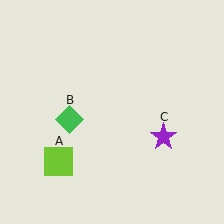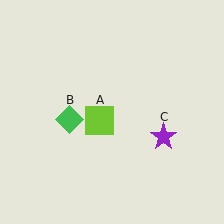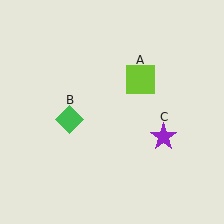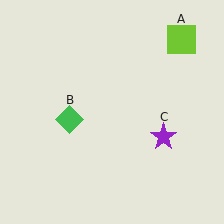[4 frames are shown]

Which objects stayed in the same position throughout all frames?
Green diamond (object B) and purple star (object C) remained stationary.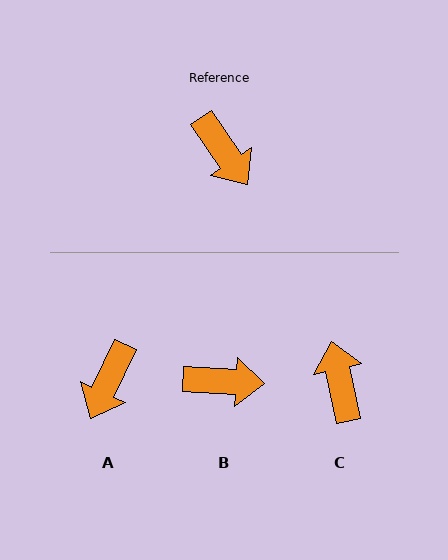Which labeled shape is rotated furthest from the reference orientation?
C, about 158 degrees away.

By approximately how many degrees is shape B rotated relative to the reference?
Approximately 53 degrees counter-clockwise.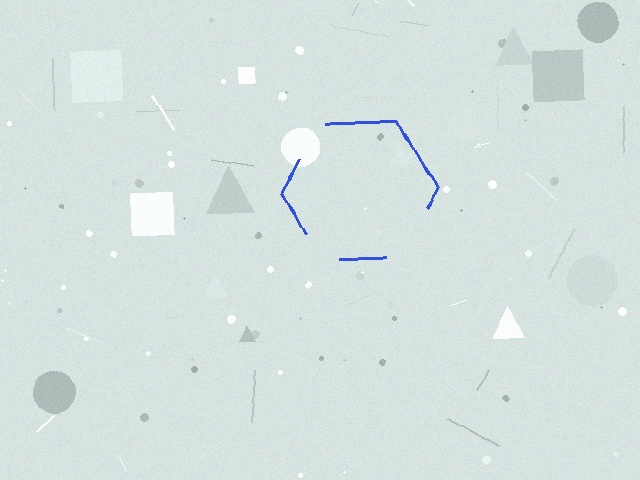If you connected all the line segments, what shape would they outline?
They would outline a hexagon.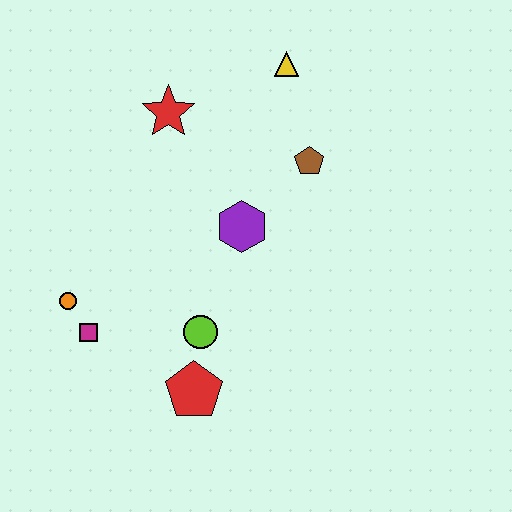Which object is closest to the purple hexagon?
The brown pentagon is closest to the purple hexagon.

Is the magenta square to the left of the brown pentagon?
Yes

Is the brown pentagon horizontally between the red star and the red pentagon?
No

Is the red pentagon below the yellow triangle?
Yes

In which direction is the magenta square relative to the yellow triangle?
The magenta square is below the yellow triangle.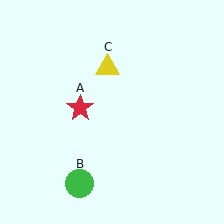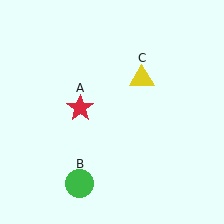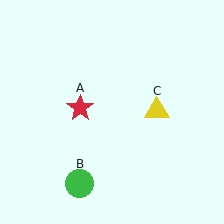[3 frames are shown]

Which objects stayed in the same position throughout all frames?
Red star (object A) and green circle (object B) remained stationary.